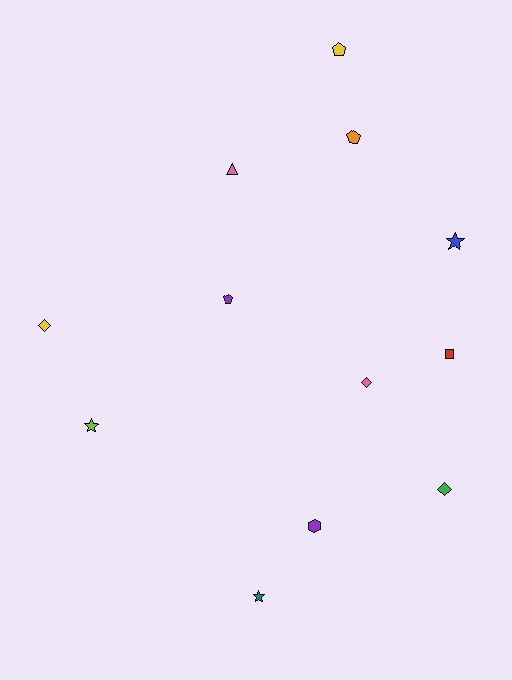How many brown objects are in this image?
There are no brown objects.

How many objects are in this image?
There are 12 objects.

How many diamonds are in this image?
There are 3 diamonds.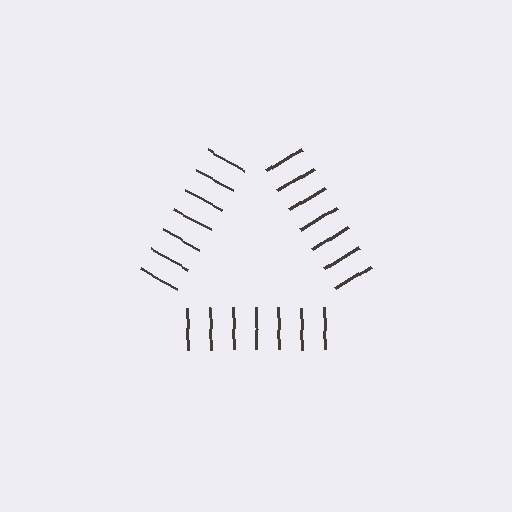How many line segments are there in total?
21 — 7 along each of the 3 edges.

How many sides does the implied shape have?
3 sides — the line-ends trace a triangle.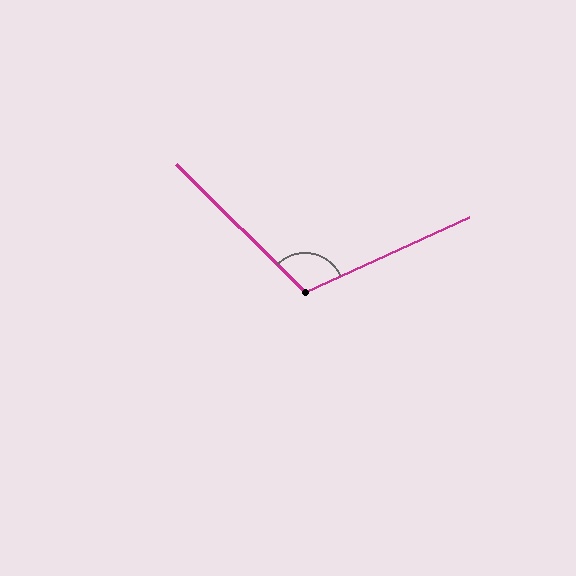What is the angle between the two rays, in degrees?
Approximately 111 degrees.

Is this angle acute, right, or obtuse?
It is obtuse.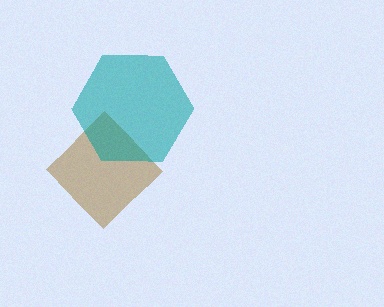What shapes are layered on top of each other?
The layered shapes are: a brown diamond, a teal hexagon.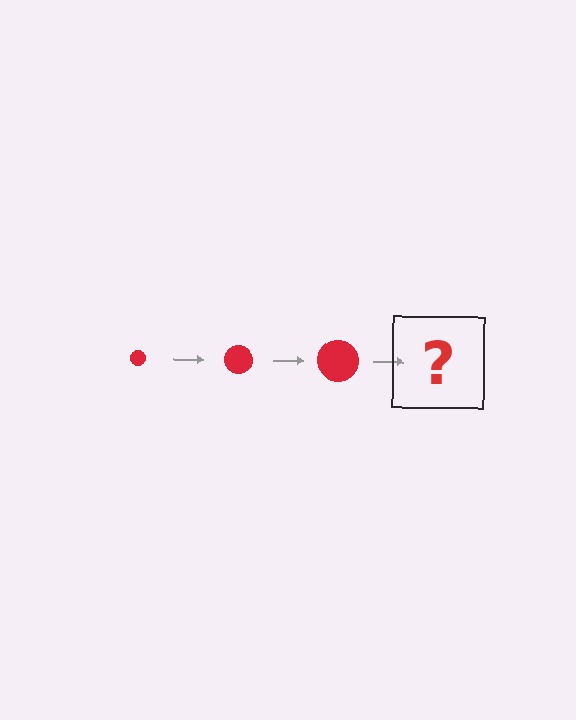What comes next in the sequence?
The next element should be a red circle, larger than the previous one.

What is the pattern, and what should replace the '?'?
The pattern is that the circle gets progressively larger each step. The '?' should be a red circle, larger than the previous one.